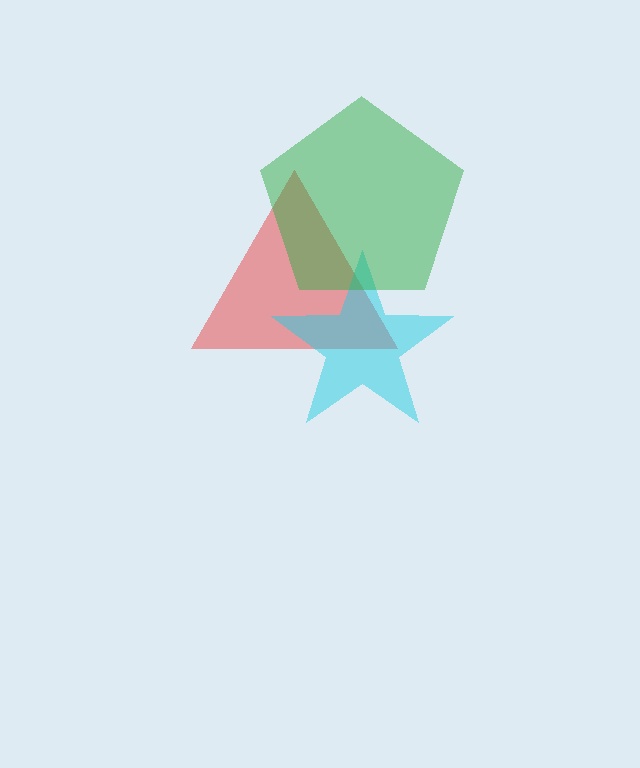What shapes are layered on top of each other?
The layered shapes are: a red triangle, a cyan star, a green pentagon.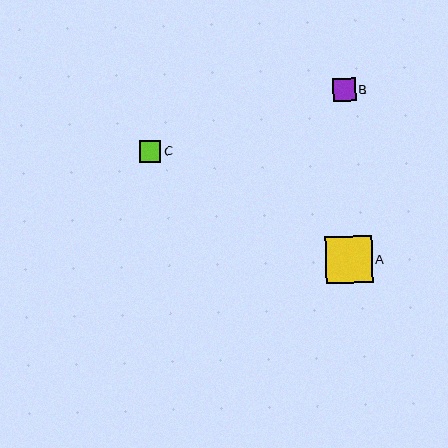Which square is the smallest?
Square C is the smallest with a size of approximately 21 pixels.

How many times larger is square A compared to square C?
Square A is approximately 2.2 times the size of square C.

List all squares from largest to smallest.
From largest to smallest: A, B, C.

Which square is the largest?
Square A is the largest with a size of approximately 47 pixels.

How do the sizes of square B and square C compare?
Square B and square C are approximately the same size.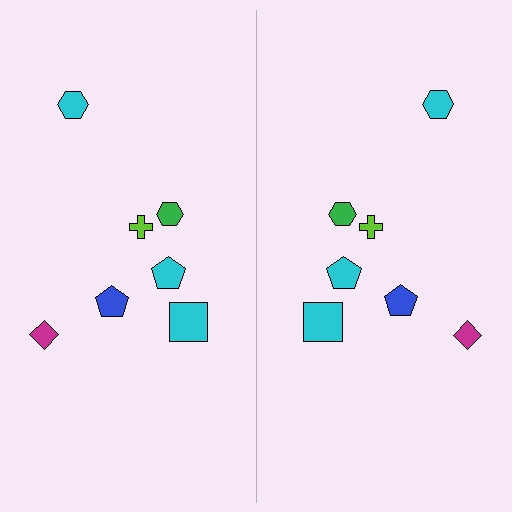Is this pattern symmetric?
Yes, this pattern has bilateral (reflection) symmetry.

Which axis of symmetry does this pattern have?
The pattern has a vertical axis of symmetry running through the center of the image.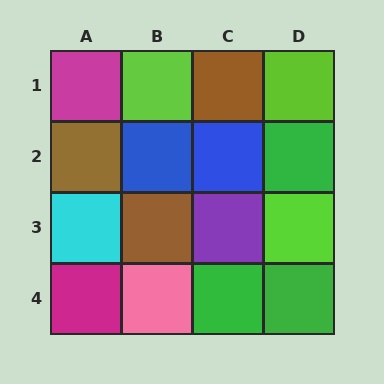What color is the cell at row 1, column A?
Magenta.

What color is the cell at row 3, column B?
Brown.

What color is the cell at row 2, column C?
Blue.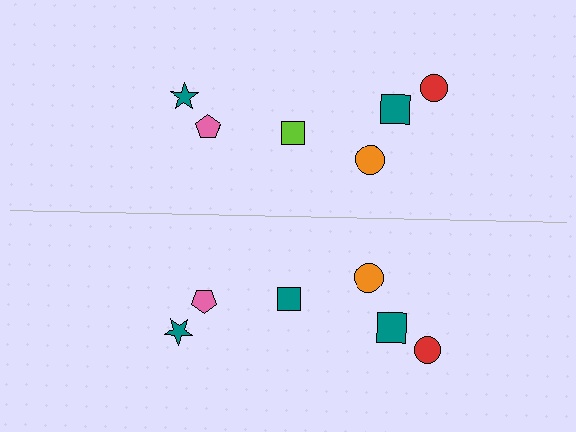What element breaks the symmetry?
The teal square on the bottom side breaks the symmetry — its mirror counterpart is lime.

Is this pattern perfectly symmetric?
No, the pattern is not perfectly symmetric. The teal square on the bottom side breaks the symmetry — its mirror counterpart is lime.